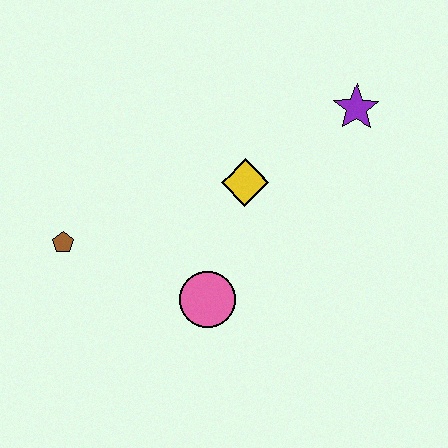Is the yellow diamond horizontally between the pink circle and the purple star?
Yes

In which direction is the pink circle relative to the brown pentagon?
The pink circle is to the right of the brown pentagon.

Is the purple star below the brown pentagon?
No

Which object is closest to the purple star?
The yellow diamond is closest to the purple star.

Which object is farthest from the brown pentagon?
The purple star is farthest from the brown pentagon.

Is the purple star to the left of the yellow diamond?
No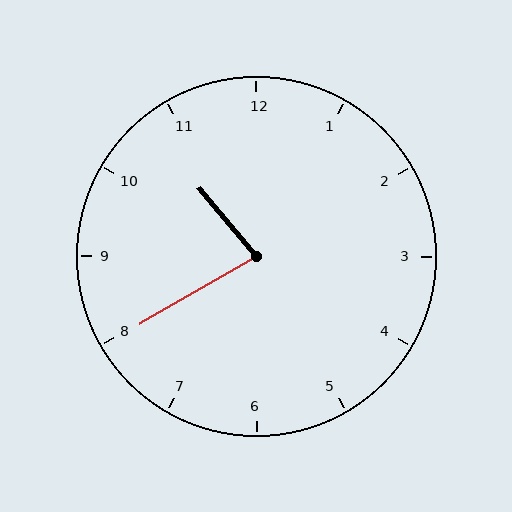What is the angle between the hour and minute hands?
Approximately 80 degrees.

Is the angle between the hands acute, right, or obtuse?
It is acute.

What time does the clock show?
10:40.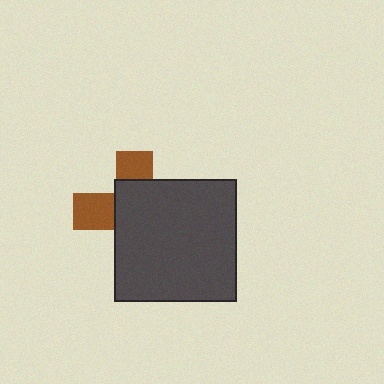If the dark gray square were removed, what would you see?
You would see the complete brown cross.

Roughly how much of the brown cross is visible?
A small part of it is visible (roughly 33%).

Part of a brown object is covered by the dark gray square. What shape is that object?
It is a cross.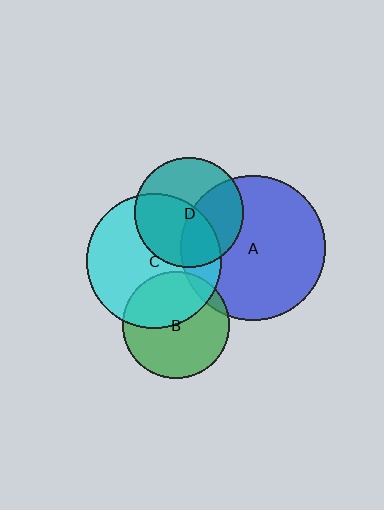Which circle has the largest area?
Circle A (blue).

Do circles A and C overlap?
Yes.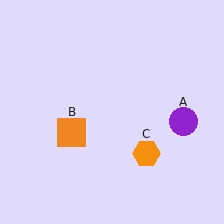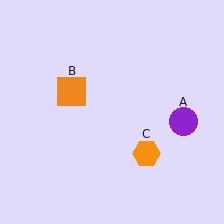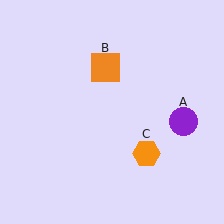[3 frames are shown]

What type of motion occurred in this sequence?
The orange square (object B) rotated clockwise around the center of the scene.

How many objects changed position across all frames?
1 object changed position: orange square (object B).